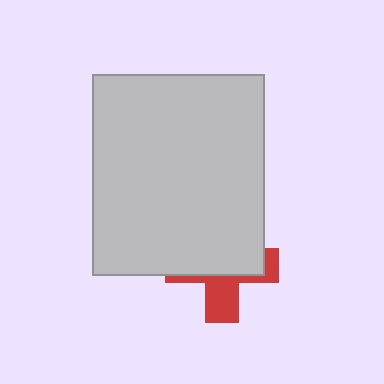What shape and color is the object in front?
The object in front is a light gray rectangle.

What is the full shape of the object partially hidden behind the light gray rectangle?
The partially hidden object is a red cross.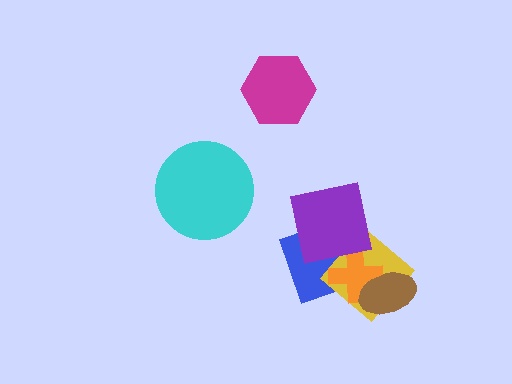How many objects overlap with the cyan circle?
0 objects overlap with the cyan circle.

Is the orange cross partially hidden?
Yes, it is partially covered by another shape.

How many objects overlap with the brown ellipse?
2 objects overlap with the brown ellipse.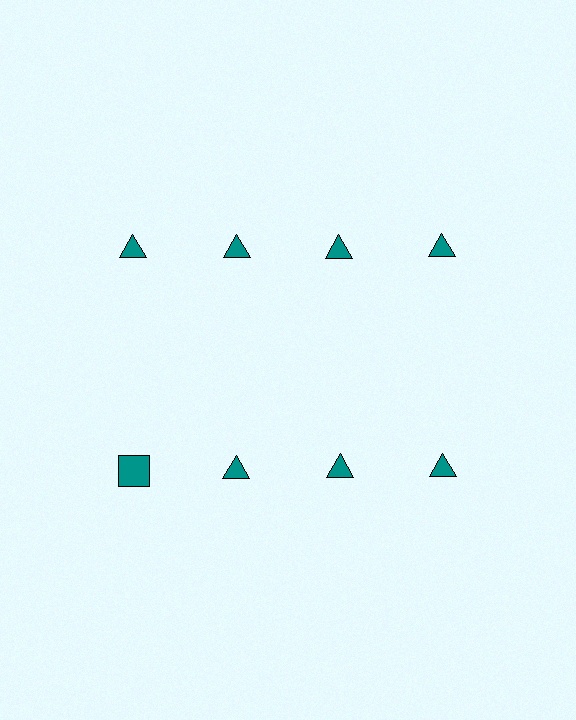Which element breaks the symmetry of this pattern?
The teal square in the second row, leftmost column breaks the symmetry. All other shapes are teal triangles.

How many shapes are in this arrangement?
There are 8 shapes arranged in a grid pattern.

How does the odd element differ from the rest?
It has a different shape: square instead of triangle.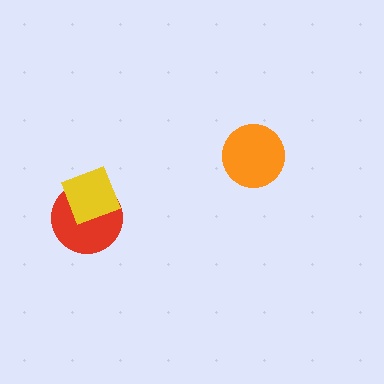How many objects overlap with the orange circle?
0 objects overlap with the orange circle.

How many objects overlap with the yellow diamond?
1 object overlaps with the yellow diamond.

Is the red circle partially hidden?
Yes, it is partially covered by another shape.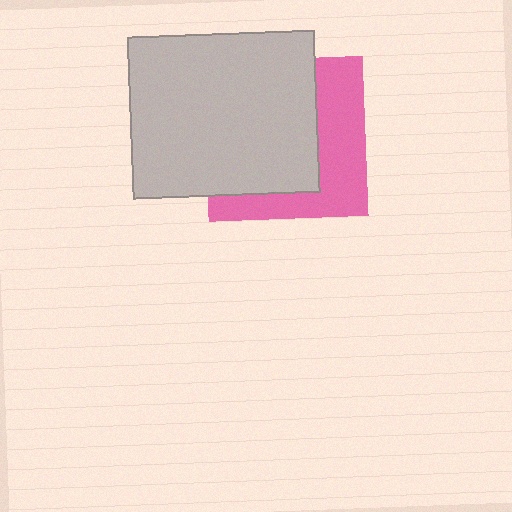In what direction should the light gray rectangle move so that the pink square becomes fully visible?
The light gray rectangle should move left. That is the shortest direction to clear the overlap and leave the pink square fully visible.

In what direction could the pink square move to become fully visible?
The pink square could move right. That would shift it out from behind the light gray rectangle entirely.